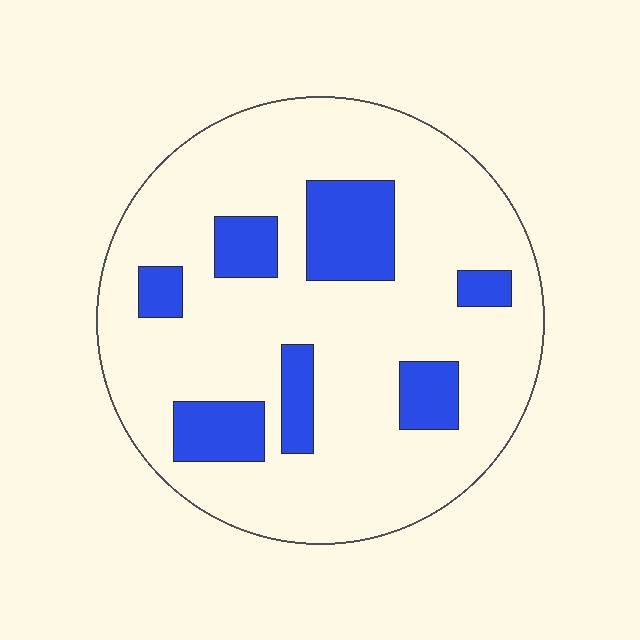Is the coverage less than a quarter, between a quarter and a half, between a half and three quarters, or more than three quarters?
Less than a quarter.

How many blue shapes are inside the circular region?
7.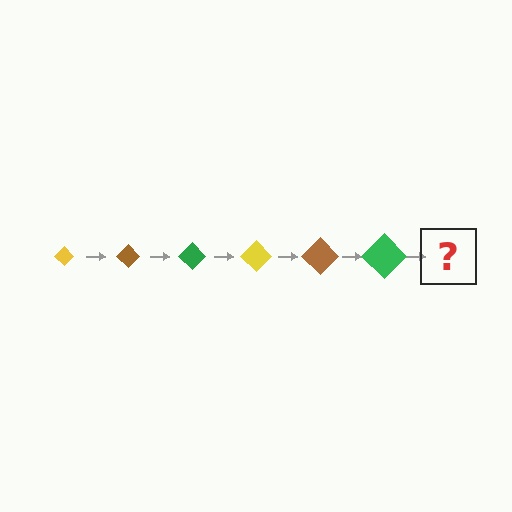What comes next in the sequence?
The next element should be a yellow diamond, larger than the previous one.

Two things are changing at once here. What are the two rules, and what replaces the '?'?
The two rules are that the diamond grows larger each step and the color cycles through yellow, brown, and green. The '?' should be a yellow diamond, larger than the previous one.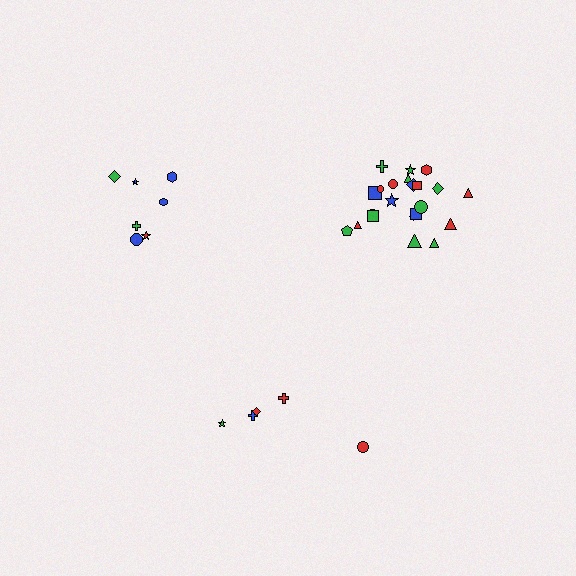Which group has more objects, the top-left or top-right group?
The top-right group.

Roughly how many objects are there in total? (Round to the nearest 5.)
Roughly 35 objects in total.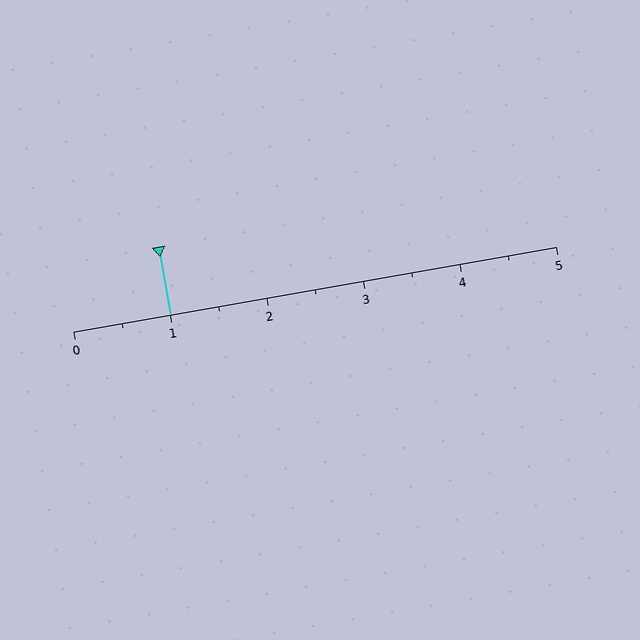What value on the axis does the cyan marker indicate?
The marker indicates approximately 1.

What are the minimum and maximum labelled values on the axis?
The axis runs from 0 to 5.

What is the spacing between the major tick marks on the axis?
The major ticks are spaced 1 apart.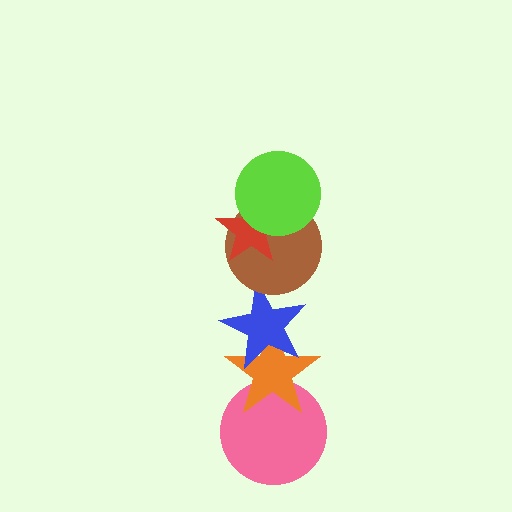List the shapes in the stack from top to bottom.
From top to bottom: the lime circle, the red star, the brown circle, the blue star, the orange star, the pink circle.